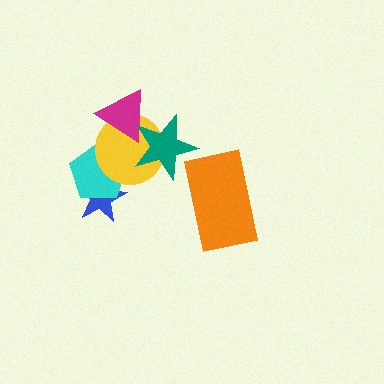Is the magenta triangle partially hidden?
Yes, it is partially covered by another shape.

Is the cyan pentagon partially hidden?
Yes, it is partially covered by another shape.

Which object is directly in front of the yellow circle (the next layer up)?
The magenta triangle is directly in front of the yellow circle.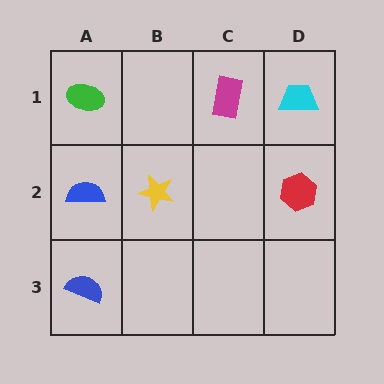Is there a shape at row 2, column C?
No, that cell is empty.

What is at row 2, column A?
A blue semicircle.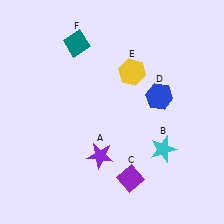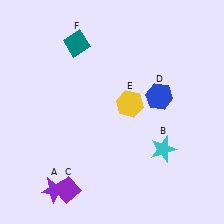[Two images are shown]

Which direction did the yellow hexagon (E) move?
The yellow hexagon (E) moved down.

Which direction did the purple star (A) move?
The purple star (A) moved left.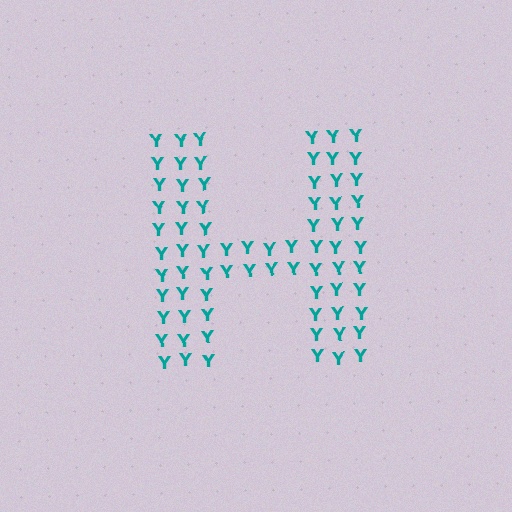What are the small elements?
The small elements are letter Y's.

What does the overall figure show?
The overall figure shows the letter H.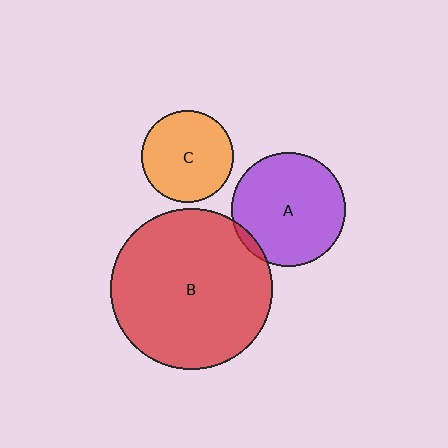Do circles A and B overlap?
Yes.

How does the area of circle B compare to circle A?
Approximately 2.0 times.